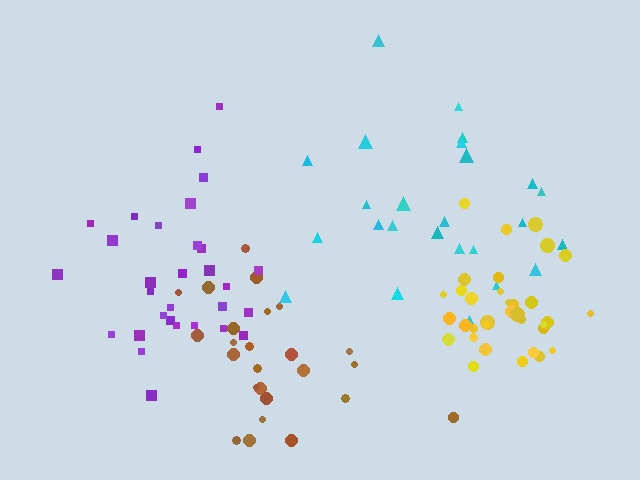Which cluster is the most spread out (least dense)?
Cyan.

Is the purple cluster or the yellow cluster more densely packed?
Yellow.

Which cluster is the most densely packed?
Yellow.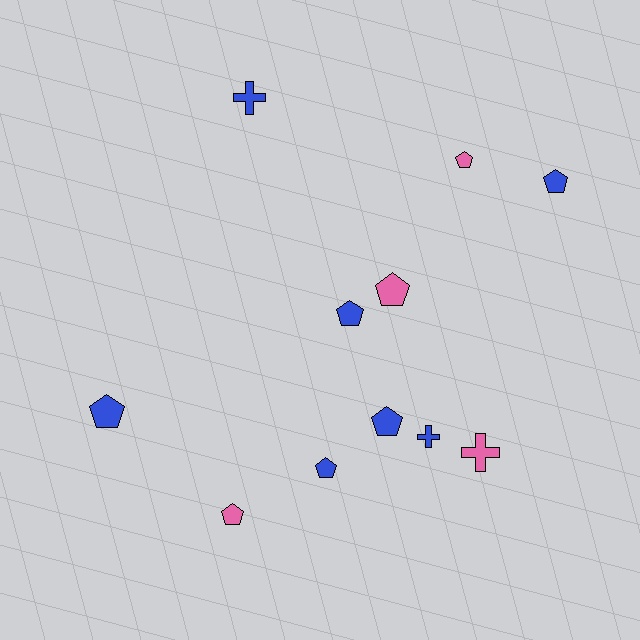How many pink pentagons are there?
There are 3 pink pentagons.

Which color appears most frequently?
Blue, with 7 objects.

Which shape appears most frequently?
Pentagon, with 8 objects.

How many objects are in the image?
There are 11 objects.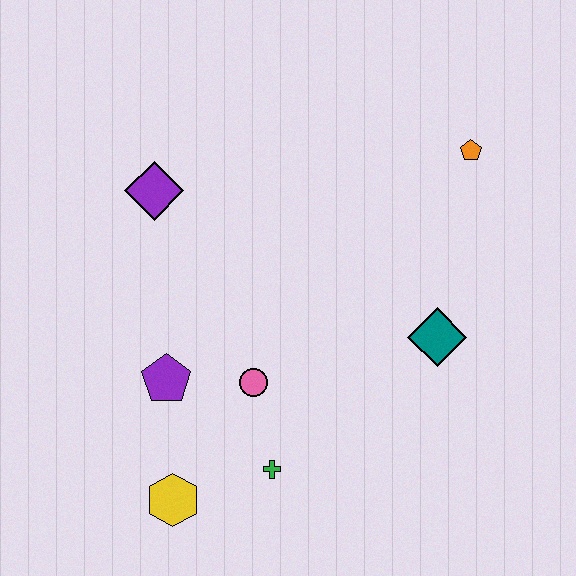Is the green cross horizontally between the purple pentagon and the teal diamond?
Yes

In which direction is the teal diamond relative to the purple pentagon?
The teal diamond is to the right of the purple pentagon.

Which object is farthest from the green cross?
The orange pentagon is farthest from the green cross.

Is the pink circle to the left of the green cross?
Yes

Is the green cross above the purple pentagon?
No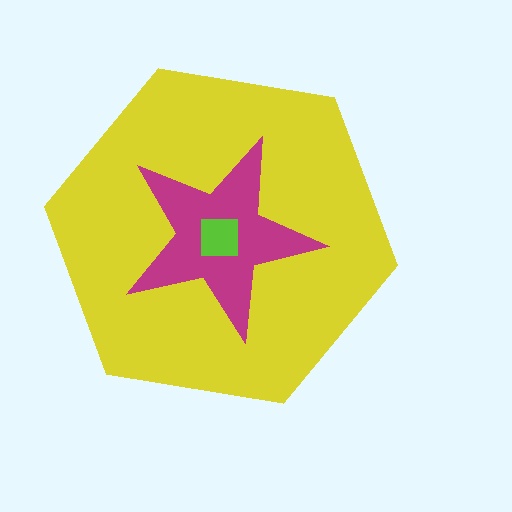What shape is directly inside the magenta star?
The lime square.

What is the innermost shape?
The lime square.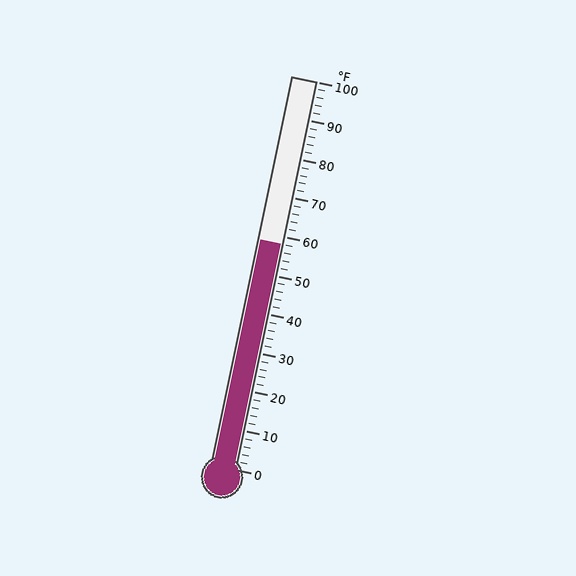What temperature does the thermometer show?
The thermometer shows approximately 58°F.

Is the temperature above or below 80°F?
The temperature is below 80°F.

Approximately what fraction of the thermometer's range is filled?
The thermometer is filled to approximately 60% of its range.